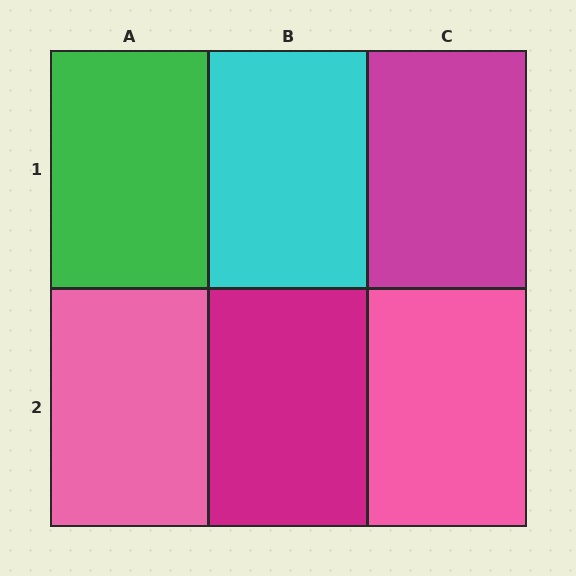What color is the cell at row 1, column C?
Magenta.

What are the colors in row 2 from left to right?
Pink, magenta, pink.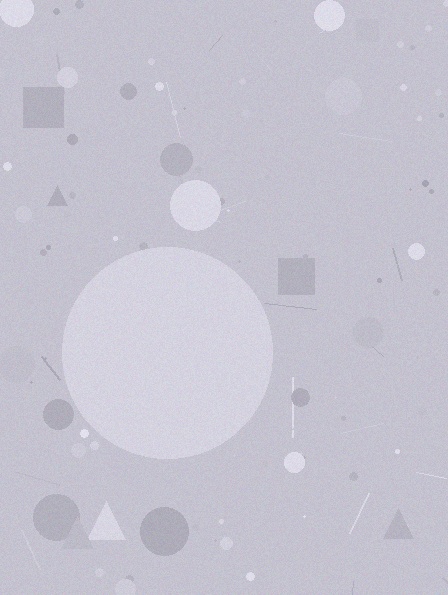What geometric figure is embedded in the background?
A circle is embedded in the background.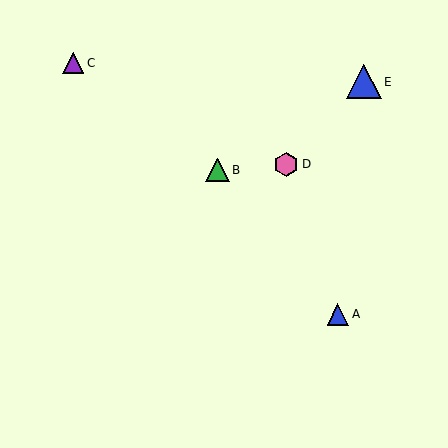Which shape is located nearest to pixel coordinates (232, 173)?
The green triangle (labeled B) at (218, 170) is nearest to that location.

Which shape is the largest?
The blue triangle (labeled E) is the largest.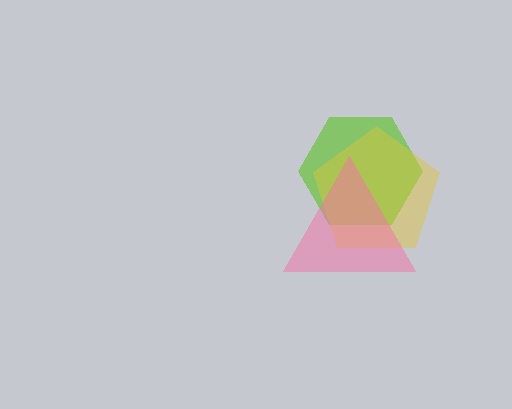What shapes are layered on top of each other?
The layered shapes are: a lime hexagon, a yellow pentagon, a pink triangle.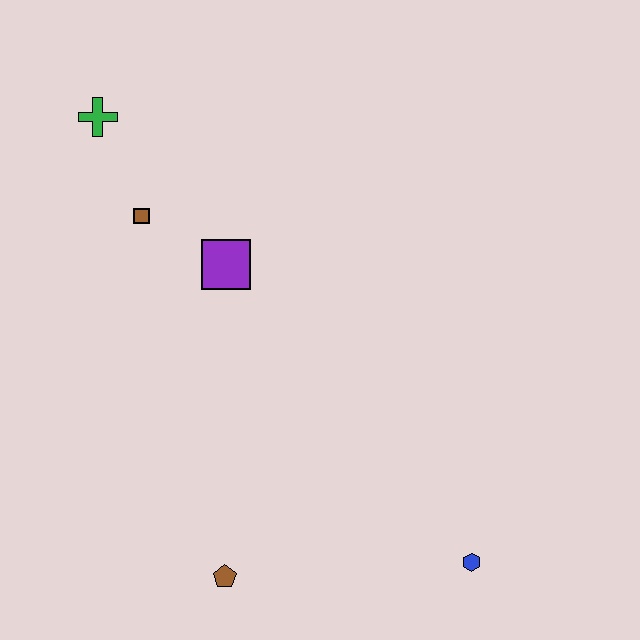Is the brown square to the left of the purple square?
Yes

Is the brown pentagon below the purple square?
Yes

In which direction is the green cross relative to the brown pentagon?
The green cross is above the brown pentagon.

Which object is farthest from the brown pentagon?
The green cross is farthest from the brown pentagon.